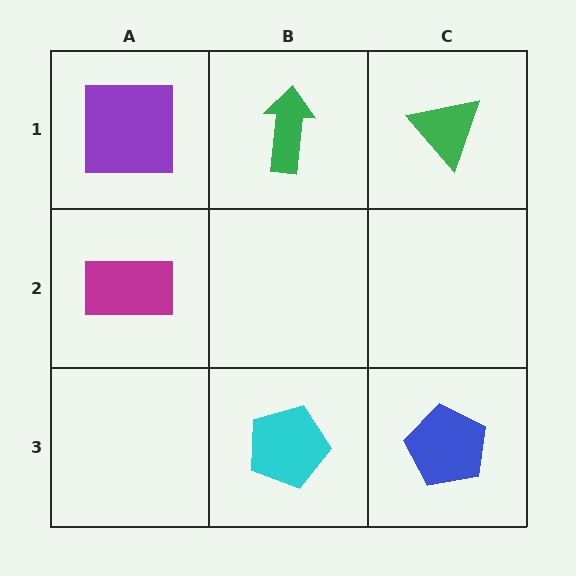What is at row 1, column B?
A green arrow.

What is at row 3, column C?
A blue pentagon.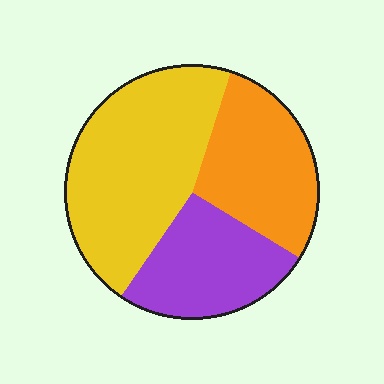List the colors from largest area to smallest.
From largest to smallest: yellow, orange, purple.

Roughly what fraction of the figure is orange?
Orange covers about 30% of the figure.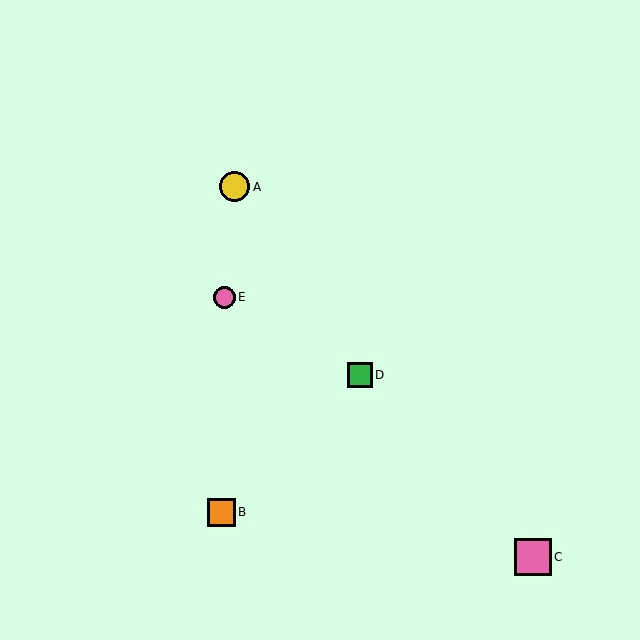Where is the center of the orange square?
The center of the orange square is at (221, 512).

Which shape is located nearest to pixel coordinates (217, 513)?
The orange square (labeled B) at (221, 512) is nearest to that location.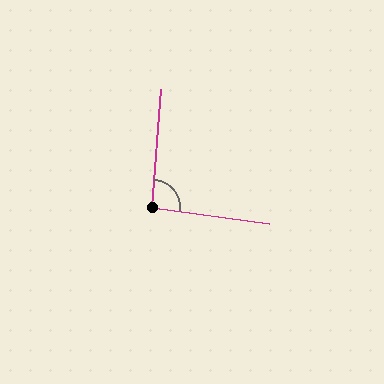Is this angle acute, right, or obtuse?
It is approximately a right angle.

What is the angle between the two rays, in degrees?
Approximately 94 degrees.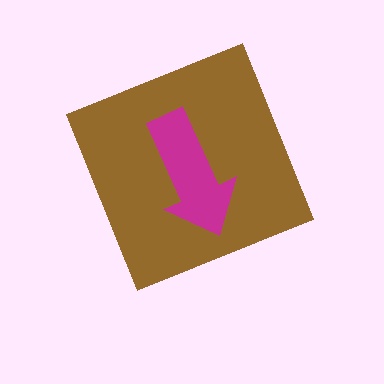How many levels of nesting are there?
2.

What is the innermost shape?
The magenta arrow.